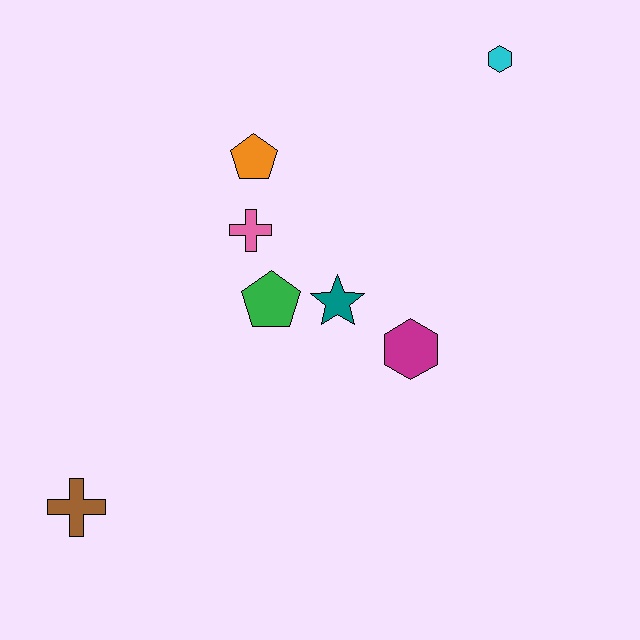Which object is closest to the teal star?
The green pentagon is closest to the teal star.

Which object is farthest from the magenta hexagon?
The brown cross is farthest from the magenta hexagon.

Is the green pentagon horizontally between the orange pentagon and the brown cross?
No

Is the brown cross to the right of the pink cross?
No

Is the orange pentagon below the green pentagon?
No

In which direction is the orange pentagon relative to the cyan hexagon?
The orange pentagon is to the left of the cyan hexagon.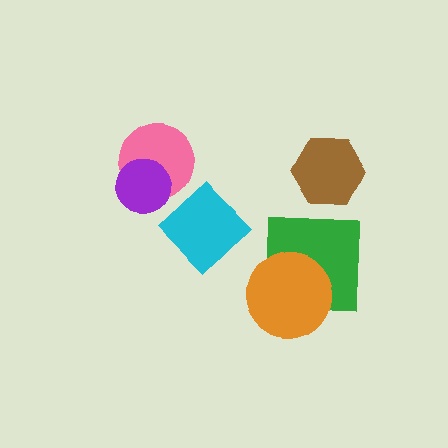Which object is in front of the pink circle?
The purple circle is in front of the pink circle.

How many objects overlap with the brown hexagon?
0 objects overlap with the brown hexagon.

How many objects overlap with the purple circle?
1 object overlaps with the purple circle.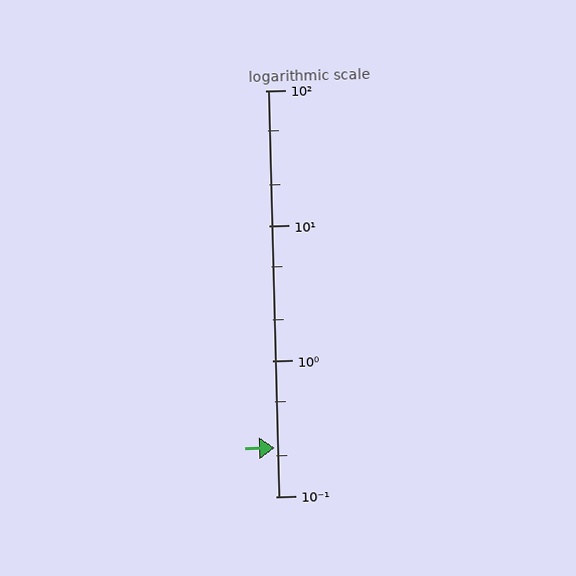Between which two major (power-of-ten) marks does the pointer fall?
The pointer is between 0.1 and 1.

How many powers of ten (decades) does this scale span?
The scale spans 3 decades, from 0.1 to 100.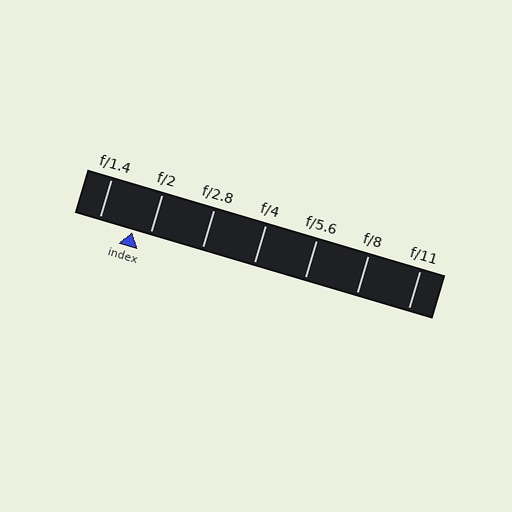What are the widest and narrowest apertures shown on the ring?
The widest aperture shown is f/1.4 and the narrowest is f/11.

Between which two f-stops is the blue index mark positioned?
The index mark is between f/1.4 and f/2.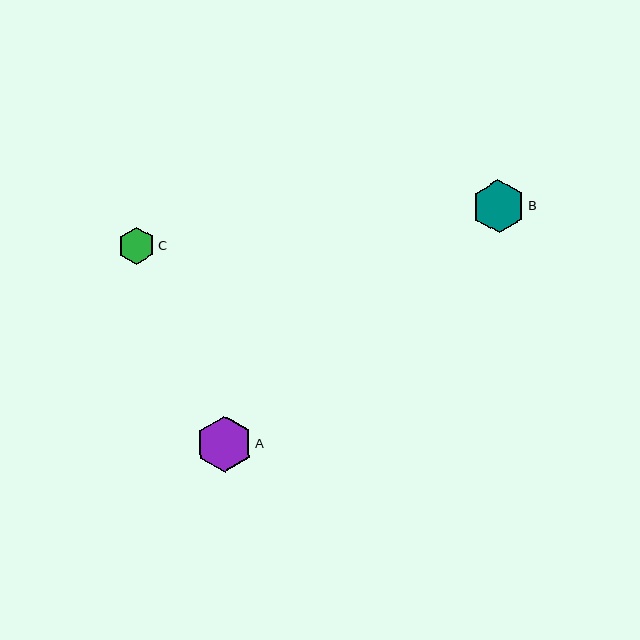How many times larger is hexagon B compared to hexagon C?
Hexagon B is approximately 1.4 times the size of hexagon C.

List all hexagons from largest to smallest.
From largest to smallest: A, B, C.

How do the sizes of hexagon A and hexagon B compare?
Hexagon A and hexagon B are approximately the same size.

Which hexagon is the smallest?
Hexagon C is the smallest with a size of approximately 37 pixels.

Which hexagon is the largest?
Hexagon A is the largest with a size of approximately 56 pixels.